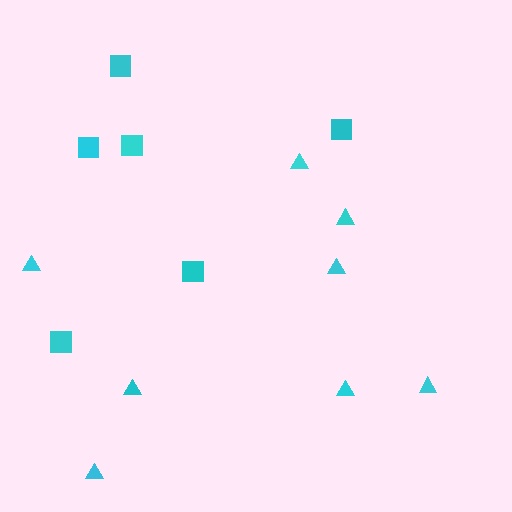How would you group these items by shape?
There are 2 groups: one group of squares (6) and one group of triangles (8).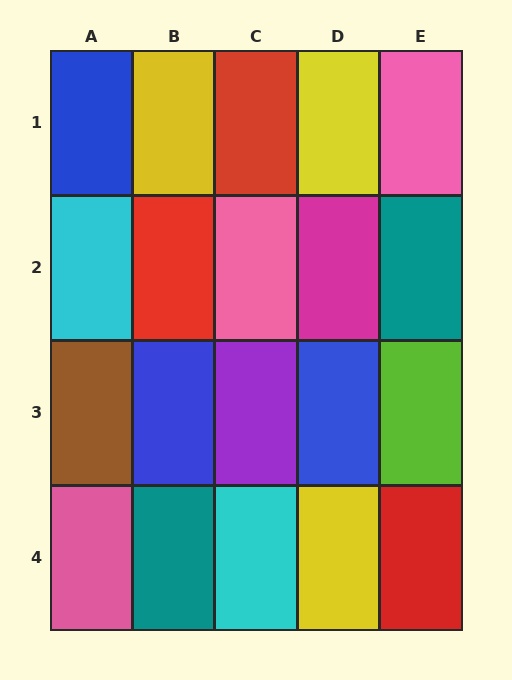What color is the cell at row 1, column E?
Pink.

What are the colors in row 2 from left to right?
Cyan, red, pink, magenta, teal.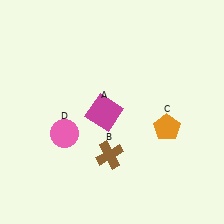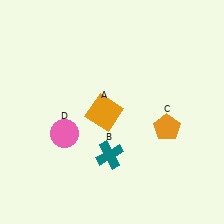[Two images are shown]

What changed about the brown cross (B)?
In Image 1, B is brown. In Image 2, it changed to teal.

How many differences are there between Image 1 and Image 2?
There are 2 differences between the two images.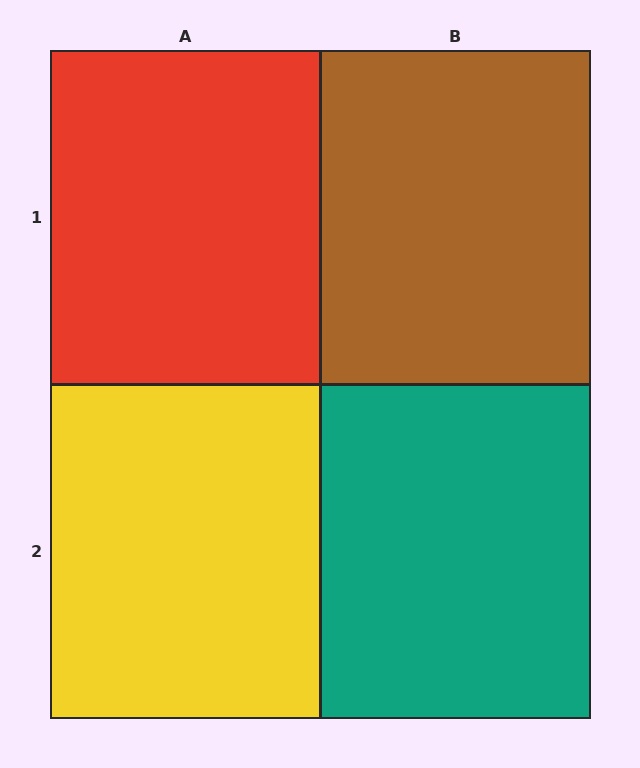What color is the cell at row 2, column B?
Teal.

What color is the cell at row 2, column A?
Yellow.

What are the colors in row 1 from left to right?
Red, brown.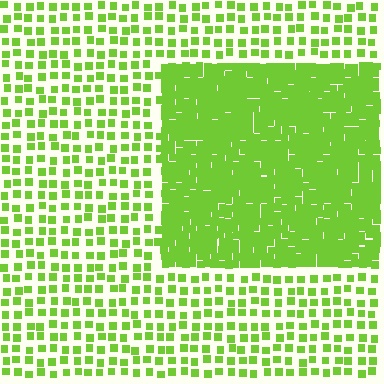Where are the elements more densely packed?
The elements are more densely packed inside the rectangle boundary.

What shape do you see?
I see a rectangle.